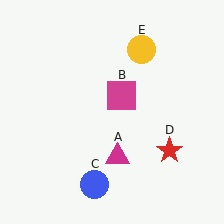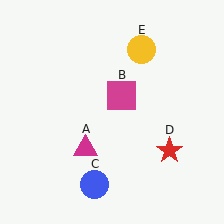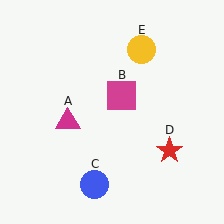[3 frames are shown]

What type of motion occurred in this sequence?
The magenta triangle (object A) rotated clockwise around the center of the scene.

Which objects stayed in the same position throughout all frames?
Magenta square (object B) and blue circle (object C) and red star (object D) and yellow circle (object E) remained stationary.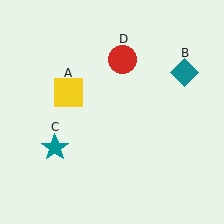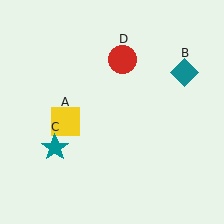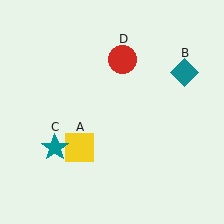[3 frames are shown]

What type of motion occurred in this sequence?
The yellow square (object A) rotated counterclockwise around the center of the scene.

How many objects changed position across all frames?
1 object changed position: yellow square (object A).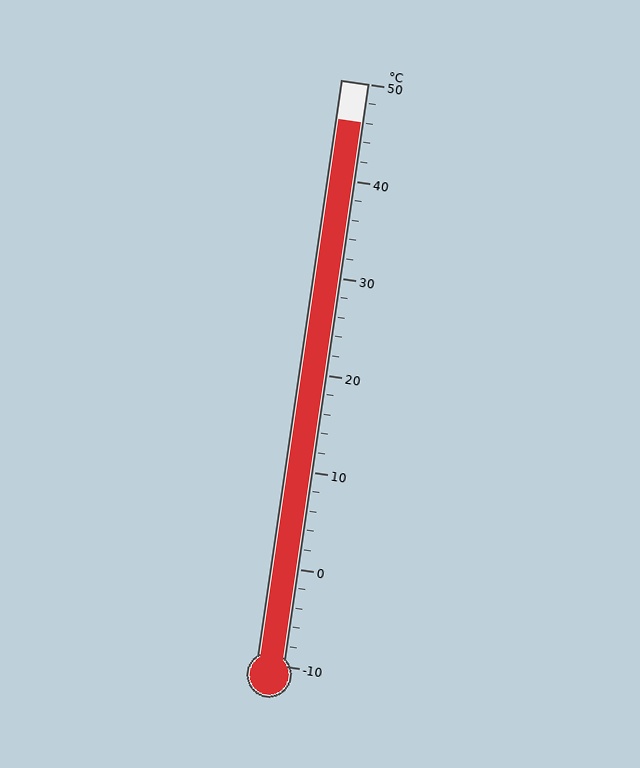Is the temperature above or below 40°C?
The temperature is above 40°C.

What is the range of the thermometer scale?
The thermometer scale ranges from -10°C to 50°C.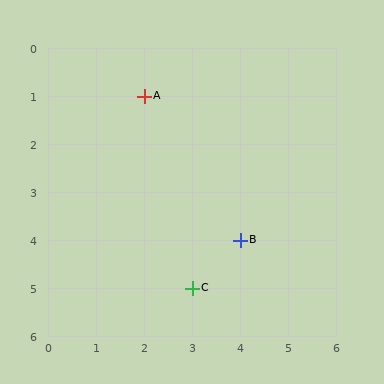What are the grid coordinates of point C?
Point C is at grid coordinates (3, 5).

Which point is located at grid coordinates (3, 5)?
Point C is at (3, 5).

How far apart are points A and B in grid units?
Points A and B are 2 columns and 3 rows apart (about 3.6 grid units diagonally).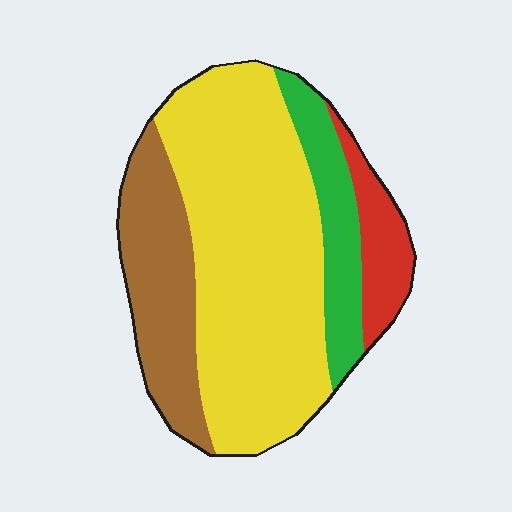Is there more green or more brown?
Brown.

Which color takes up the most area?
Yellow, at roughly 55%.